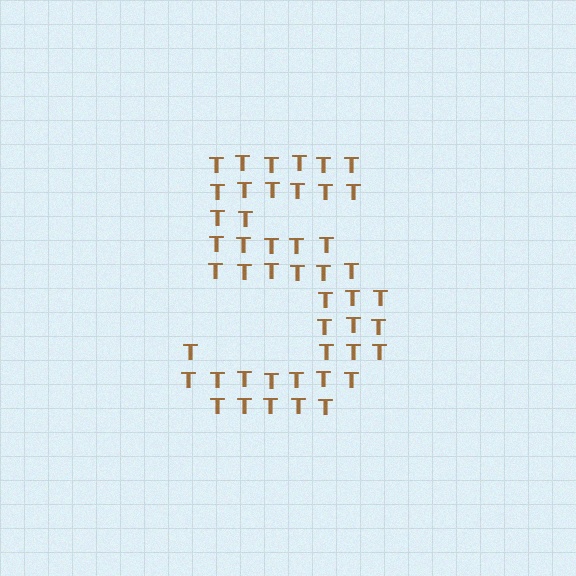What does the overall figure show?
The overall figure shows the digit 5.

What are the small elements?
The small elements are letter T's.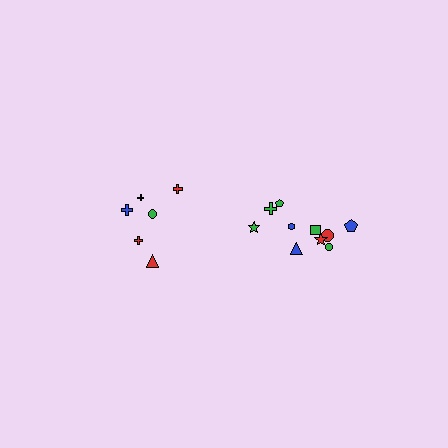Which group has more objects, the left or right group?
The right group.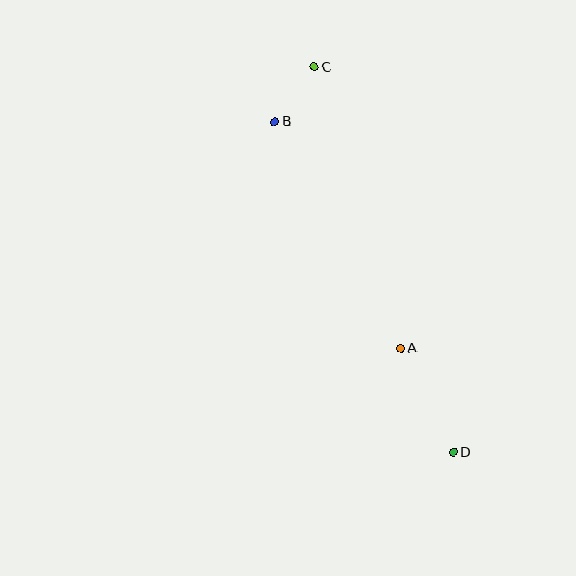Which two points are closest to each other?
Points B and C are closest to each other.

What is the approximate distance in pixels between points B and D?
The distance between B and D is approximately 376 pixels.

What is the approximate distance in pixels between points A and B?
The distance between A and B is approximately 259 pixels.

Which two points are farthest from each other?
Points C and D are farthest from each other.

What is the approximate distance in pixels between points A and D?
The distance between A and D is approximately 116 pixels.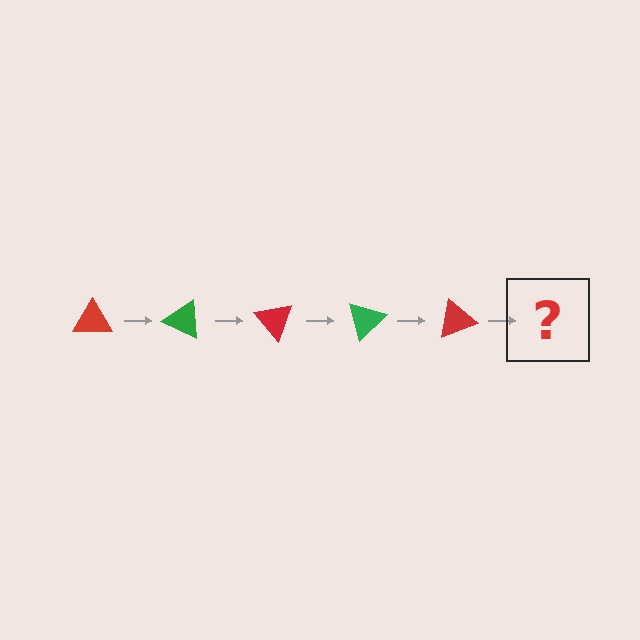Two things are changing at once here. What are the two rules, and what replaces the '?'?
The two rules are that it rotates 25 degrees each step and the color cycles through red and green. The '?' should be a green triangle, rotated 125 degrees from the start.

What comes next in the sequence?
The next element should be a green triangle, rotated 125 degrees from the start.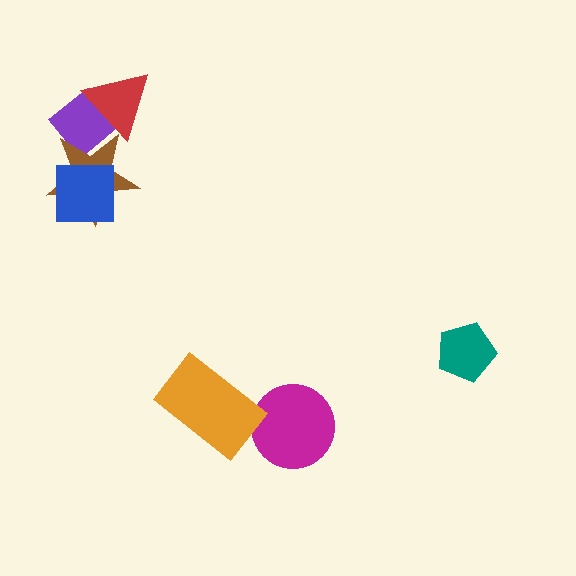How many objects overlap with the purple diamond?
2 objects overlap with the purple diamond.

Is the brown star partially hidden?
Yes, it is partially covered by another shape.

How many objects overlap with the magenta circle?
0 objects overlap with the magenta circle.